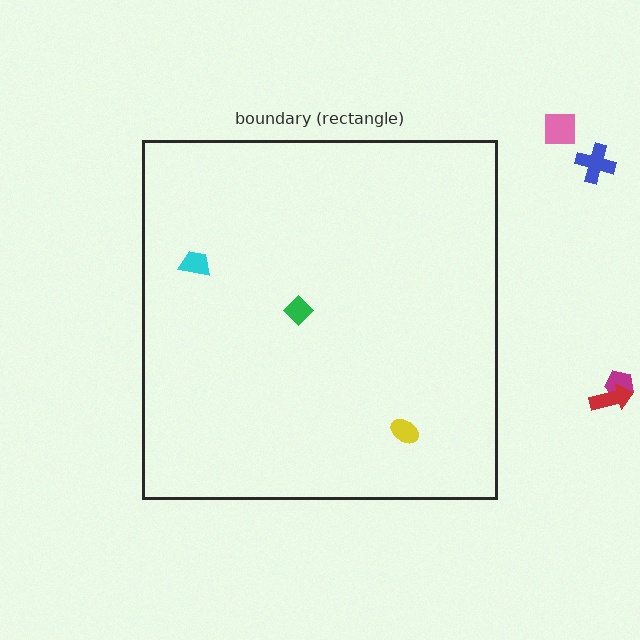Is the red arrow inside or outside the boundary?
Outside.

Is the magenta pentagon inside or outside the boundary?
Outside.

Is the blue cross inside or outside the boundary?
Outside.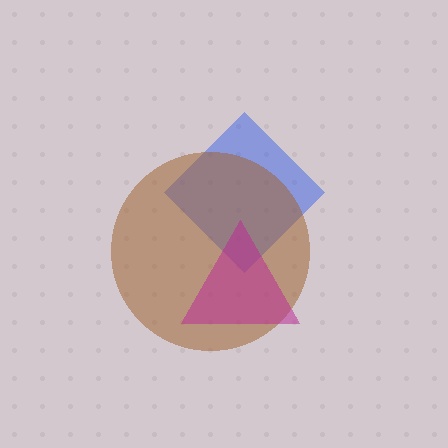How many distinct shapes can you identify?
There are 3 distinct shapes: a blue diamond, a brown circle, a magenta triangle.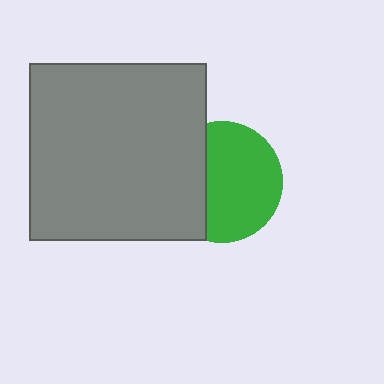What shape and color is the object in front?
The object in front is a gray square.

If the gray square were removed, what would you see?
You would see the complete green circle.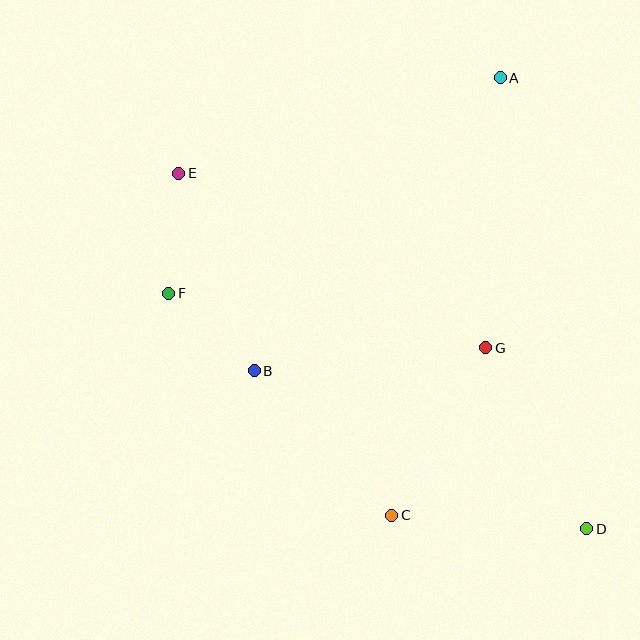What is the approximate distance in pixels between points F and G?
The distance between F and G is approximately 322 pixels.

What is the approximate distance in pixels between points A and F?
The distance between A and F is approximately 395 pixels.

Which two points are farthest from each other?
Points D and E are farthest from each other.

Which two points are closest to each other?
Points B and F are closest to each other.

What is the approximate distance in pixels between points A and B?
The distance between A and B is approximately 383 pixels.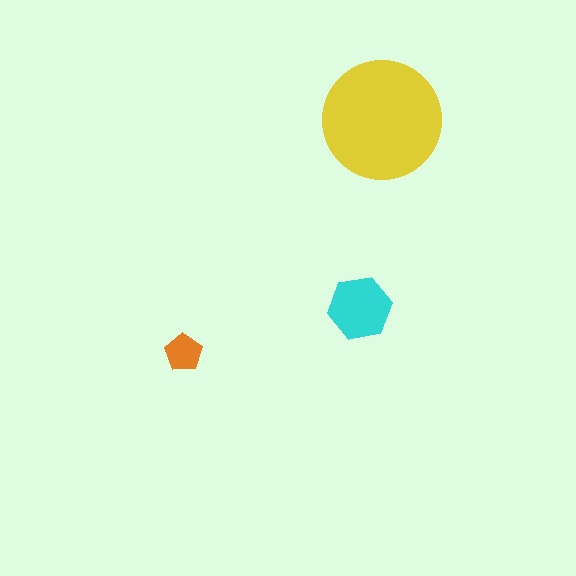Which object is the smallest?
The orange pentagon.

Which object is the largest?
The yellow circle.